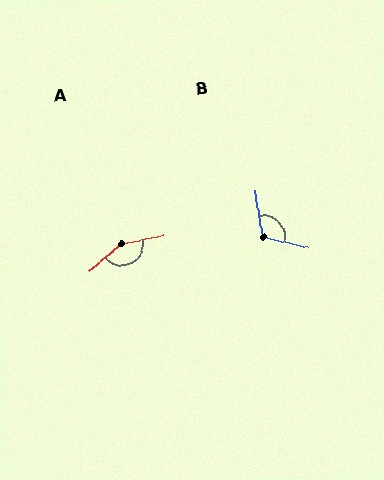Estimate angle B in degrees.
Approximately 113 degrees.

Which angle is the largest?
A, at approximately 150 degrees.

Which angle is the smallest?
B, at approximately 113 degrees.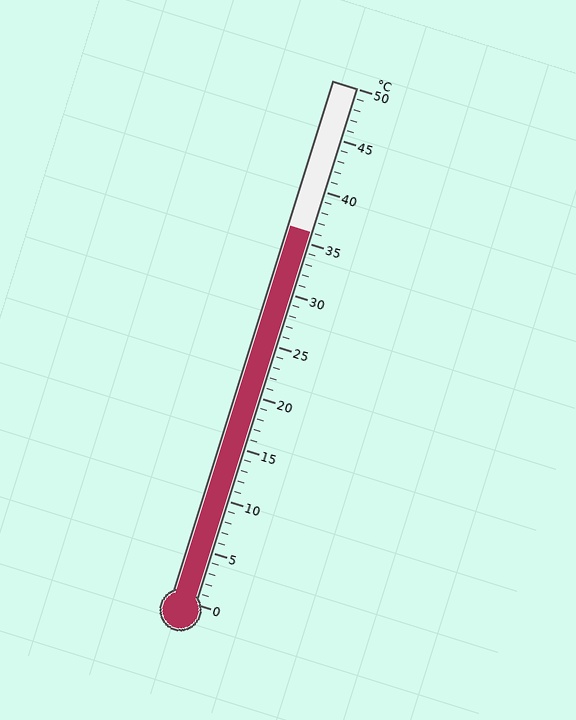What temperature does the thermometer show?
The thermometer shows approximately 36°C.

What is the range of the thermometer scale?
The thermometer scale ranges from 0°C to 50°C.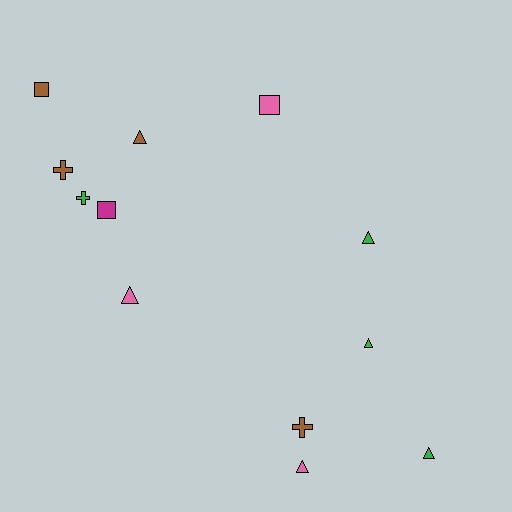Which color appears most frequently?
Brown, with 4 objects.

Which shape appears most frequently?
Triangle, with 6 objects.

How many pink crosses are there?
There are no pink crosses.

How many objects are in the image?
There are 12 objects.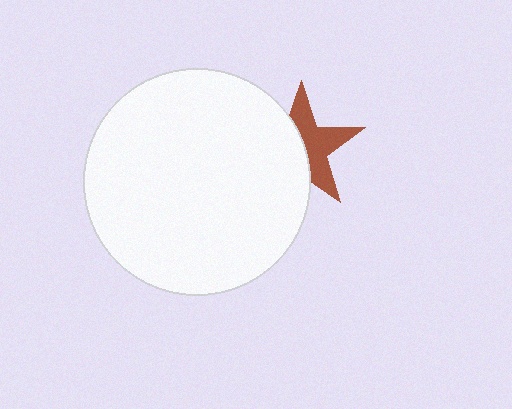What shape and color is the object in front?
The object in front is a white circle.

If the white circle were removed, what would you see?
You would see the complete brown star.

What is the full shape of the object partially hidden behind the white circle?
The partially hidden object is a brown star.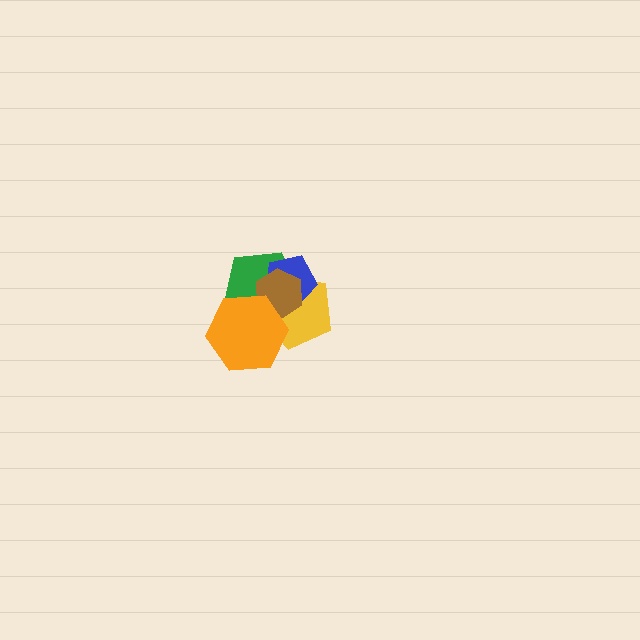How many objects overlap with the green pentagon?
4 objects overlap with the green pentagon.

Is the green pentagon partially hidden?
Yes, it is partially covered by another shape.